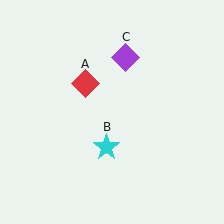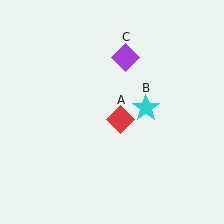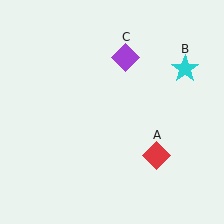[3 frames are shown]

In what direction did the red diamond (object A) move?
The red diamond (object A) moved down and to the right.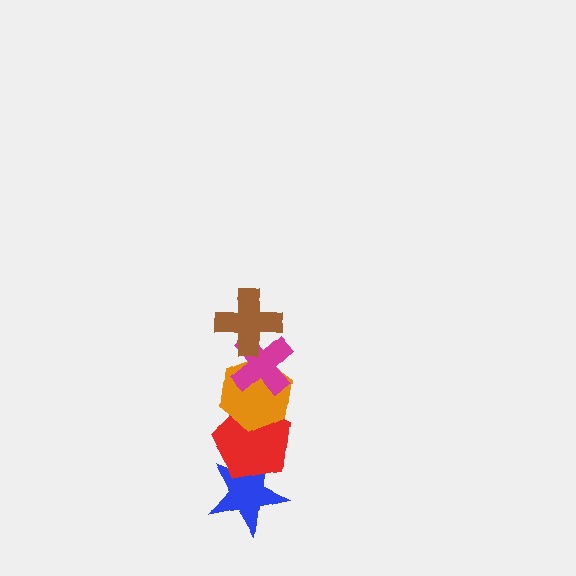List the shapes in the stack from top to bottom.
From top to bottom: the brown cross, the magenta cross, the orange hexagon, the red pentagon, the blue star.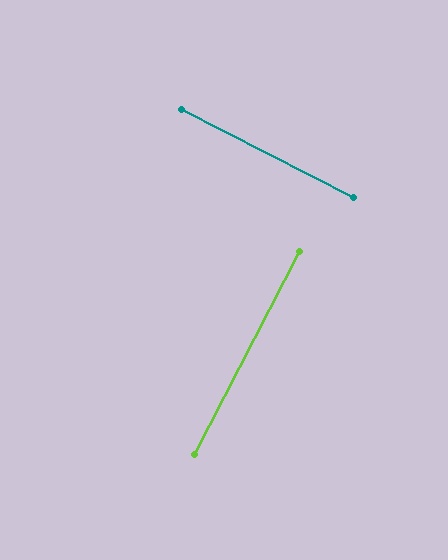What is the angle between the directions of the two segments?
Approximately 89 degrees.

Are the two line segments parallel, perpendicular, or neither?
Perpendicular — they meet at approximately 89°.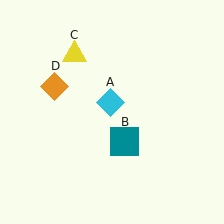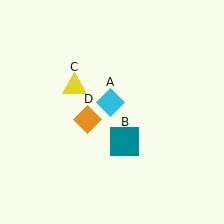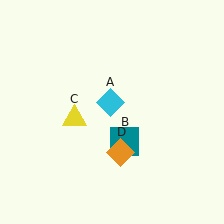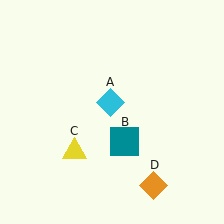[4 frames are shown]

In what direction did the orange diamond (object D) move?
The orange diamond (object D) moved down and to the right.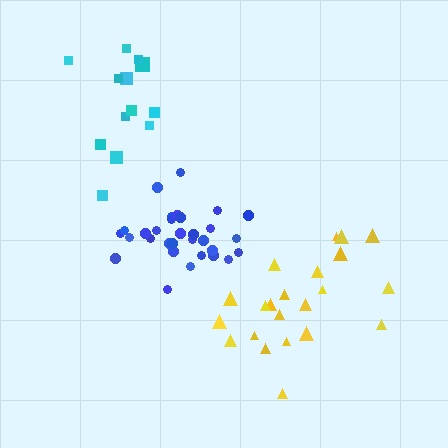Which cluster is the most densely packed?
Blue.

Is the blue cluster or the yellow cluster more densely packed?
Blue.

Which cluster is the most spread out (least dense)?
Cyan.